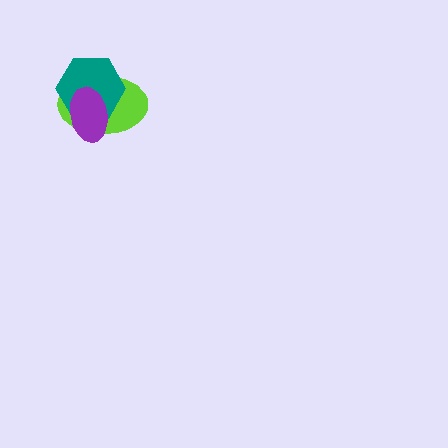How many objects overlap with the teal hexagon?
2 objects overlap with the teal hexagon.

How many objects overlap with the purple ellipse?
2 objects overlap with the purple ellipse.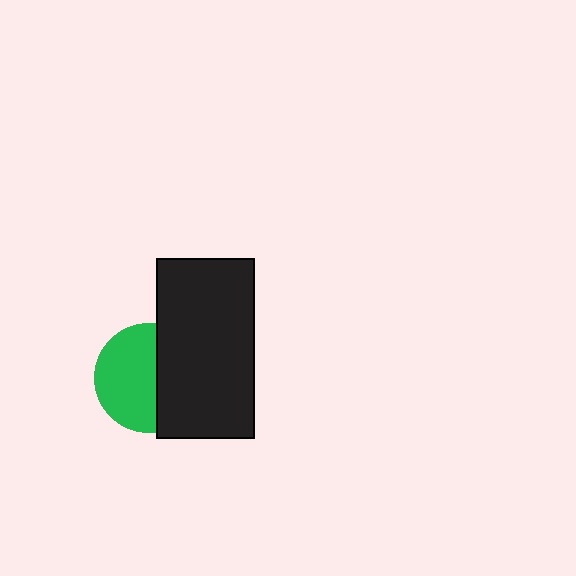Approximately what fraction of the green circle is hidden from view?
Roughly 42% of the green circle is hidden behind the black rectangle.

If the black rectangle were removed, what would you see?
You would see the complete green circle.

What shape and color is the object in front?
The object in front is a black rectangle.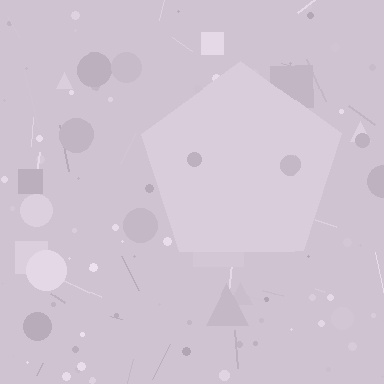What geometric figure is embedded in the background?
A pentagon is embedded in the background.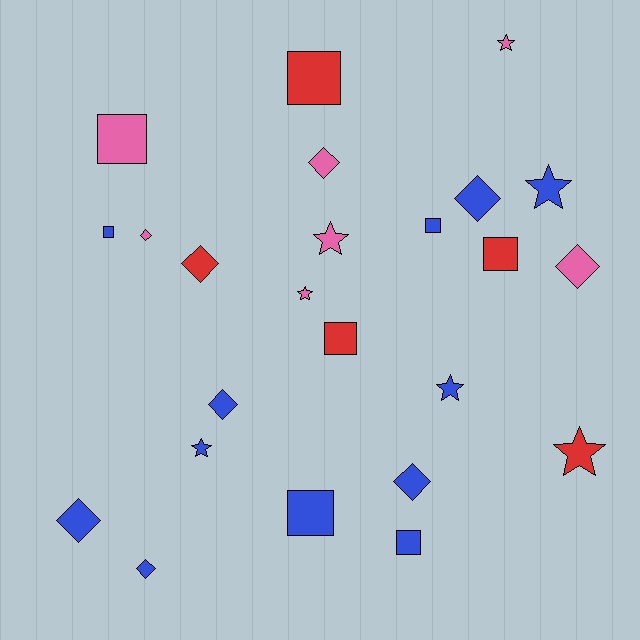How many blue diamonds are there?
There are 5 blue diamonds.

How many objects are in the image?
There are 24 objects.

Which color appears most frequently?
Blue, with 12 objects.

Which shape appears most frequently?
Diamond, with 9 objects.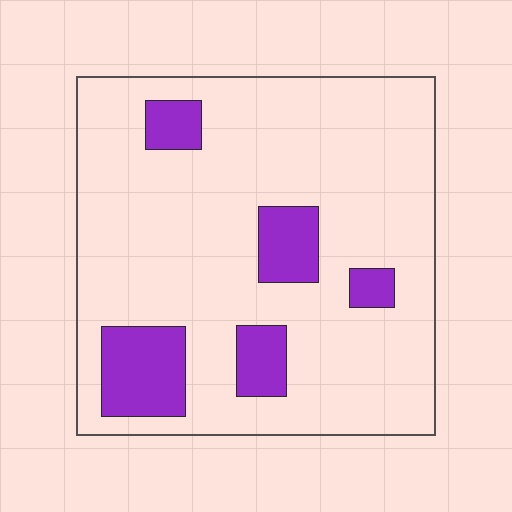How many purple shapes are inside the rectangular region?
5.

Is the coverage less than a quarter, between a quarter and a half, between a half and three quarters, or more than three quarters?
Less than a quarter.